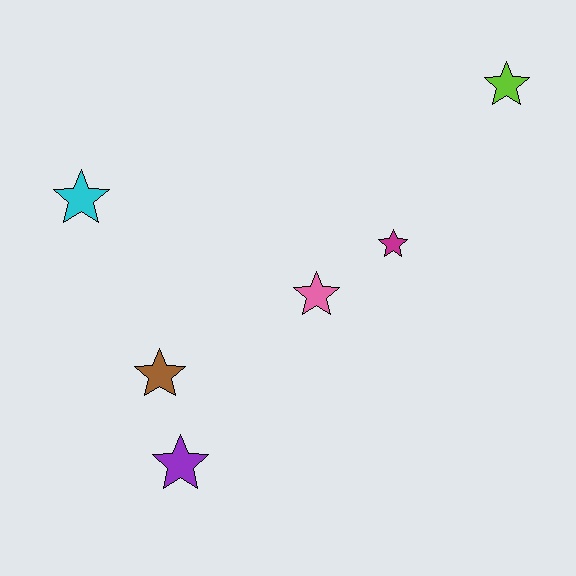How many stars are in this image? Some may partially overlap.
There are 6 stars.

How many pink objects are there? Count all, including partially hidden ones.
There is 1 pink object.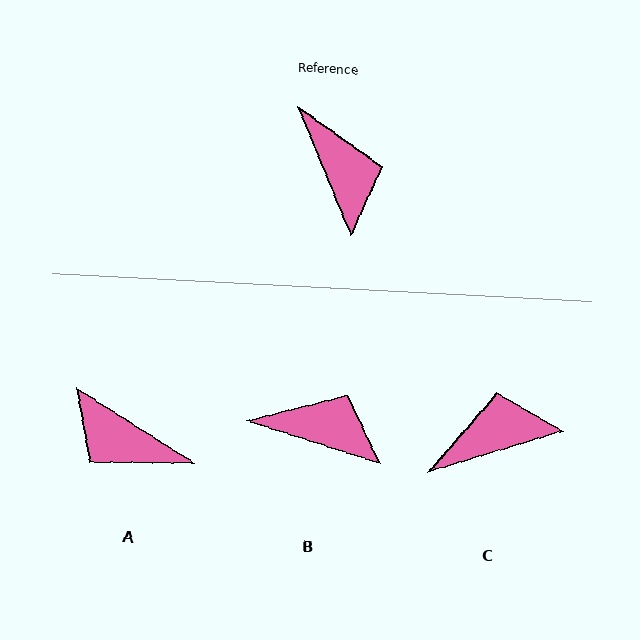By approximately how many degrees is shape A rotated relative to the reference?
Approximately 145 degrees clockwise.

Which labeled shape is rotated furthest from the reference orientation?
A, about 145 degrees away.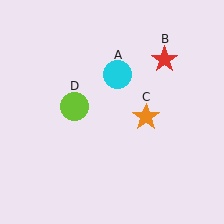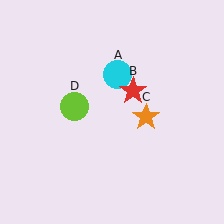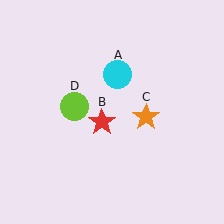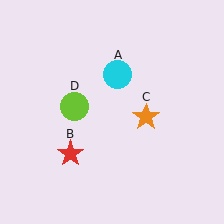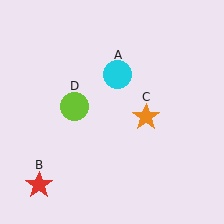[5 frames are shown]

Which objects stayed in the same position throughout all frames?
Cyan circle (object A) and orange star (object C) and lime circle (object D) remained stationary.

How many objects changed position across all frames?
1 object changed position: red star (object B).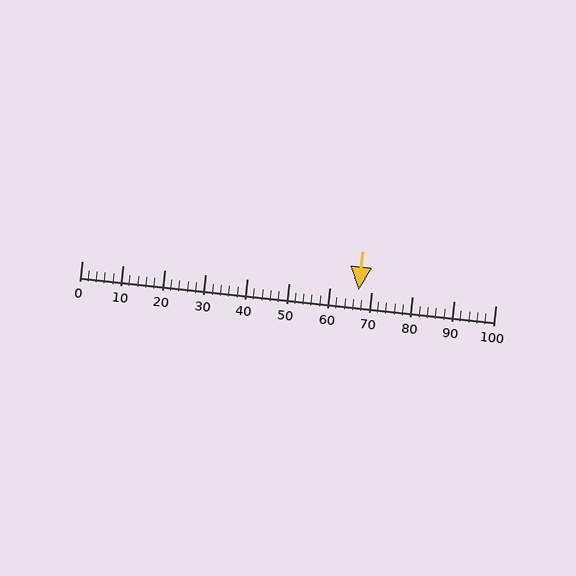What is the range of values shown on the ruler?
The ruler shows values from 0 to 100.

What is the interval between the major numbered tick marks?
The major tick marks are spaced 10 units apart.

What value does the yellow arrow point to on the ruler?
The yellow arrow points to approximately 67.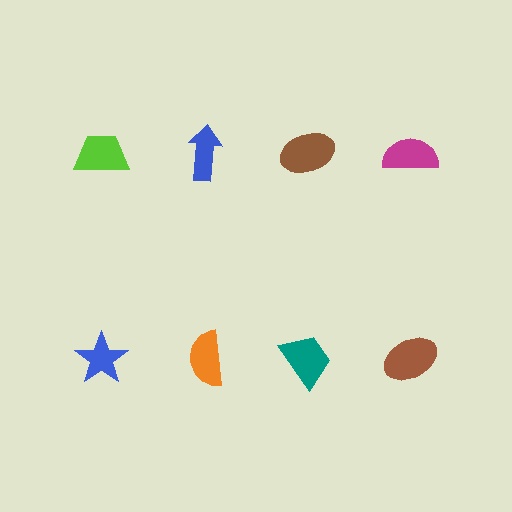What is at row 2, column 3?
A teal trapezoid.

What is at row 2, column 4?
A brown ellipse.